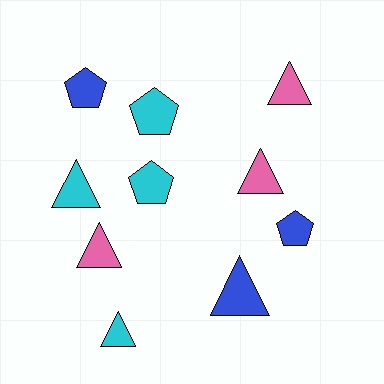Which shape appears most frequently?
Triangle, with 6 objects.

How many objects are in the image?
There are 10 objects.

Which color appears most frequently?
Cyan, with 4 objects.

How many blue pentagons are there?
There are 2 blue pentagons.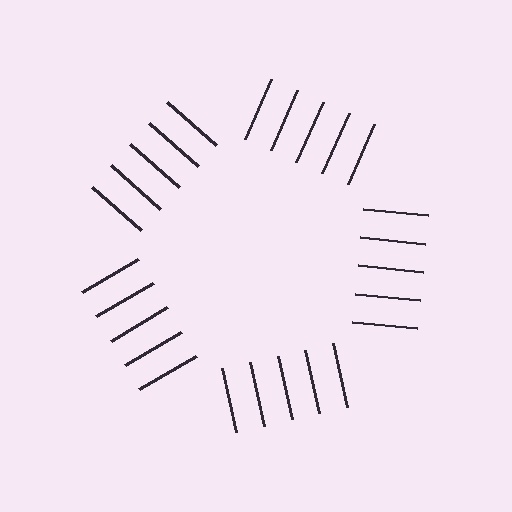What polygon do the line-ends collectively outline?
An illusory pentagon — the line segments terminate on its edges but no continuous stroke is drawn.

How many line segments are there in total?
25 — 5 along each of the 5 edges.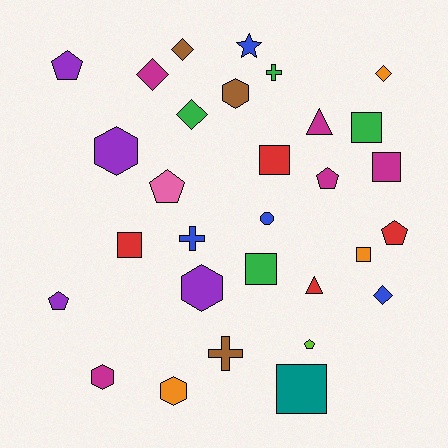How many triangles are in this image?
There are 2 triangles.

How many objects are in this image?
There are 30 objects.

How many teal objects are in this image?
There is 1 teal object.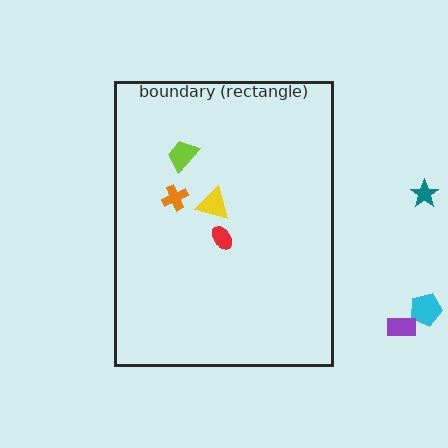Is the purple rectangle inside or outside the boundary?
Outside.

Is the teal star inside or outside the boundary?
Outside.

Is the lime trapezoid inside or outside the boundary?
Inside.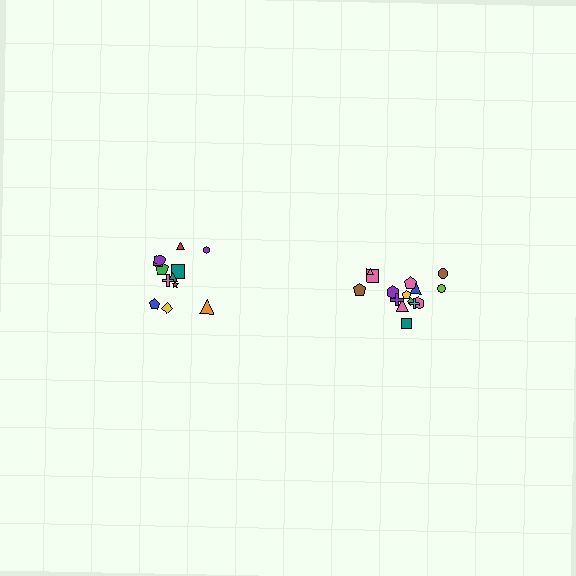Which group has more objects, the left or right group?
The right group.